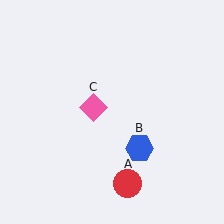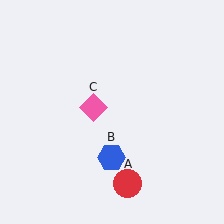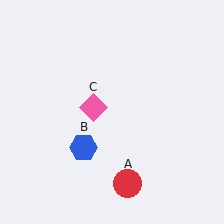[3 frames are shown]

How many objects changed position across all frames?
1 object changed position: blue hexagon (object B).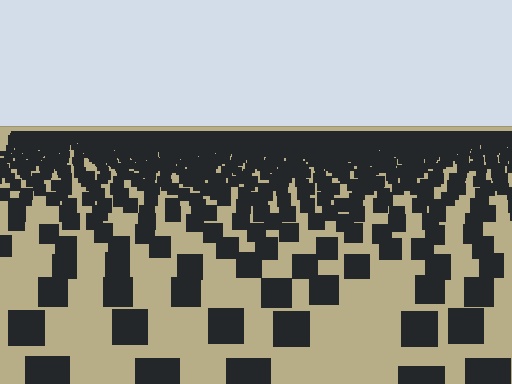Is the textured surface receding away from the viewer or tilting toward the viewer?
The surface is receding away from the viewer. Texture elements get smaller and denser toward the top.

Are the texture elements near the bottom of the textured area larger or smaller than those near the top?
Larger. Near the bottom, elements are closer to the viewer and appear at a bigger on-screen size.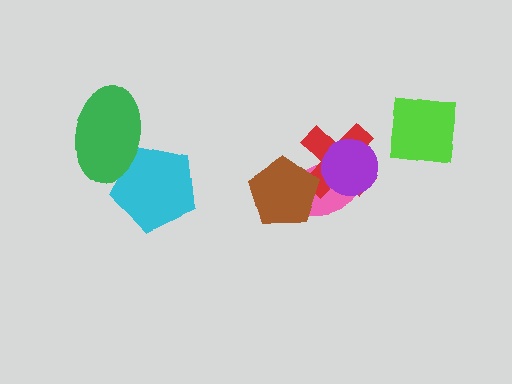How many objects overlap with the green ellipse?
1 object overlaps with the green ellipse.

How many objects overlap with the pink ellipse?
3 objects overlap with the pink ellipse.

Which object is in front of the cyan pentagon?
The green ellipse is in front of the cyan pentagon.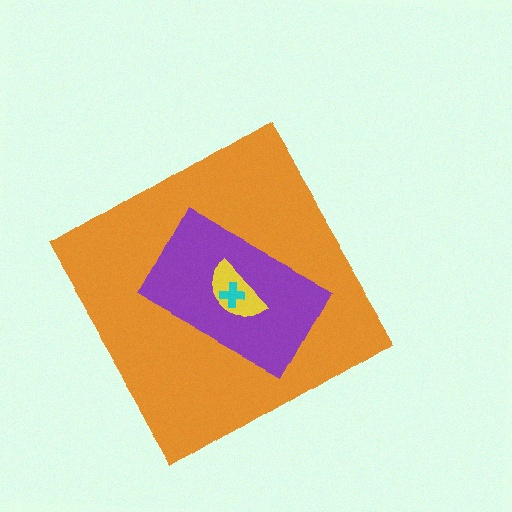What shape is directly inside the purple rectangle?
The yellow semicircle.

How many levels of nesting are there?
4.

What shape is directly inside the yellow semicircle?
The cyan cross.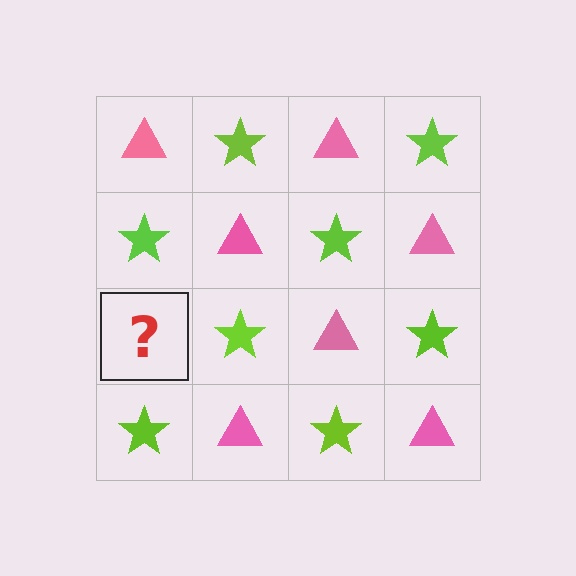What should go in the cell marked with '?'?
The missing cell should contain a pink triangle.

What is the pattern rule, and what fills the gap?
The rule is that it alternates pink triangle and lime star in a checkerboard pattern. The gap should be filled with a pink triangle.